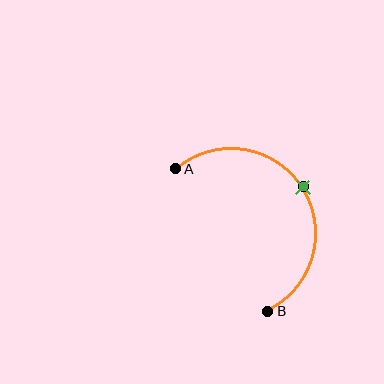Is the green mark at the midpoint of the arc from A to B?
Yes. The green mark lies on the arc at equal arc-length from both A and B — it is the arc midpoint.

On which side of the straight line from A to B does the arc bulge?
The arc bulges to the right of the straight line connecting A and B.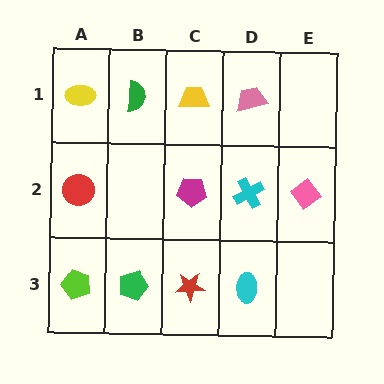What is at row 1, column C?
A yellow trapezoid.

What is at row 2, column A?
A red circle.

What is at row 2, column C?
A magenta pentagon.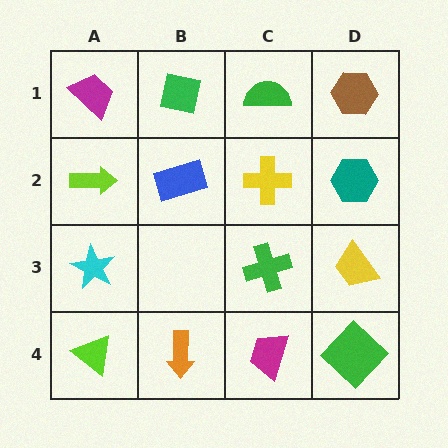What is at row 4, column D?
A green diamond.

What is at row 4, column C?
A magenta trapezoid.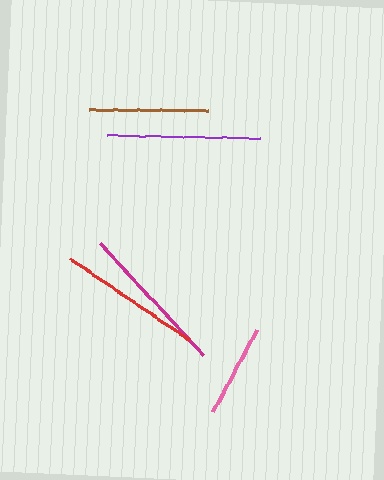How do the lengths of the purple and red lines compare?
The purple and red lines are approximately the same length.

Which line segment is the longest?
The purple line is the longest at approximately 153 pixels.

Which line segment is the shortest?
The pink line is the shortest at approximately 93 pixels.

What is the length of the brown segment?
The brown segment is approximately 119 pixels long.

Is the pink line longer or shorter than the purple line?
The purple line is longer than the pink line.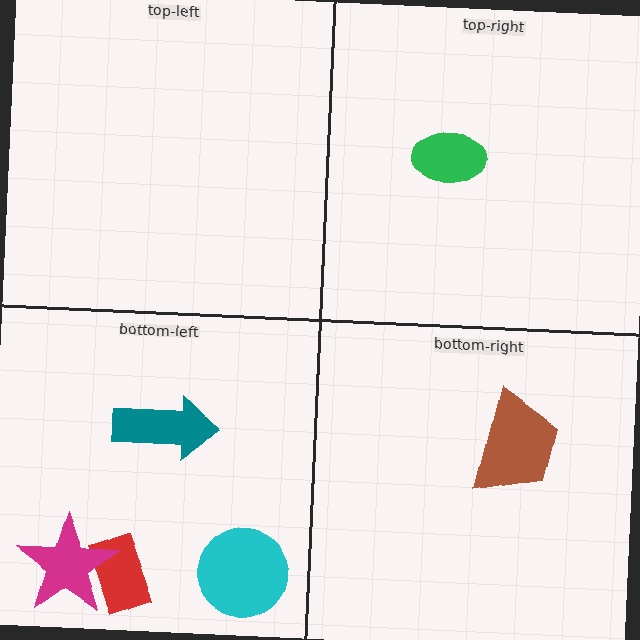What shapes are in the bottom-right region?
The brown trapezoid.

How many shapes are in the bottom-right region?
1.